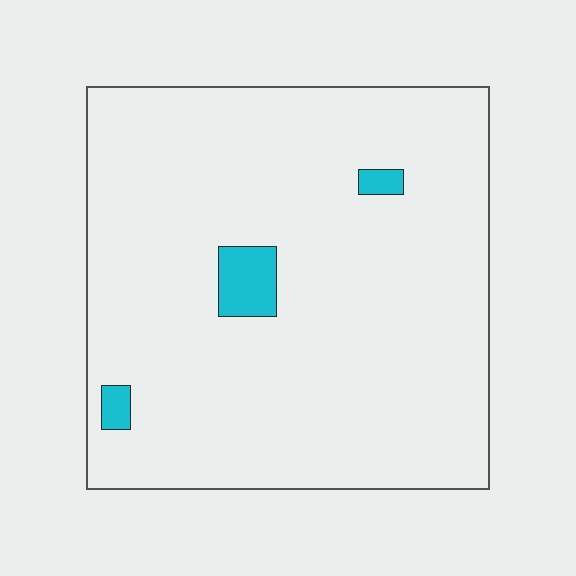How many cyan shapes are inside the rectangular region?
3.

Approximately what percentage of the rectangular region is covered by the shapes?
Approximately 5%.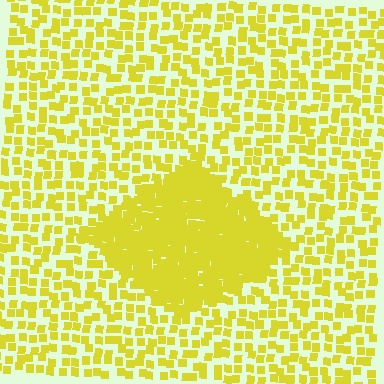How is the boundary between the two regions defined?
The boundary is defined by a change in element density (approximately 2.8x ratio). All elements are the same color, size, and shape.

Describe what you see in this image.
The image contains small yellow elements arranged at two different densities. A diamond-shaped region is visible where the elements are more densely packed than the surrounding area.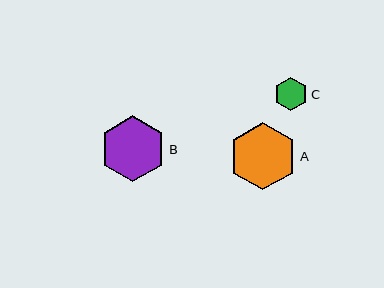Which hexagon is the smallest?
Hexagon C is the smallest with a size of approximately 34 pixels.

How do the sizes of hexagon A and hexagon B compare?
Hexagon A and hexagon B are approximately the same size.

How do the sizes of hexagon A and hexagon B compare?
Hexagon A and hexagon B are approximately the same size.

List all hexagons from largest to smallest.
From largest to smallest: A, B, C.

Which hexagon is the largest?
Hexagon A is the largest with a size of approximately 68 pixels.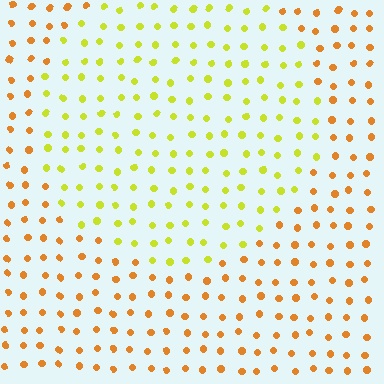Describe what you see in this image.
The image is filled with small orange elements in a uniform arrangement. A circle-shaped region is visible where the elements are tinted to a slightly different hue, forming a subtle color boundary.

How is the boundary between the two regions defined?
The boundary is defined purely by a slight shift in hue (about 40 degrees). Spacing, size, and orientation are identical on both sides.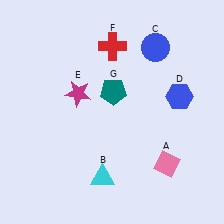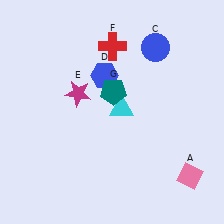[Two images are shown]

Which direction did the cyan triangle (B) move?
The cyan triangle (B) moved up.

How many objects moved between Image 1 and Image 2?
3 objects moved between the two images.